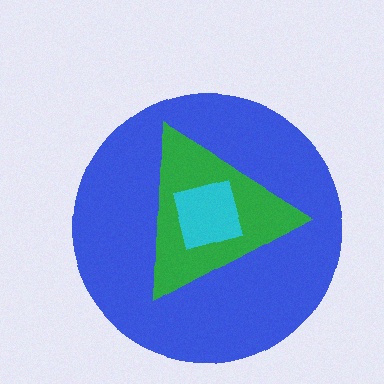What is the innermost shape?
The cyan square.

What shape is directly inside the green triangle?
The cyan square.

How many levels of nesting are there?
3.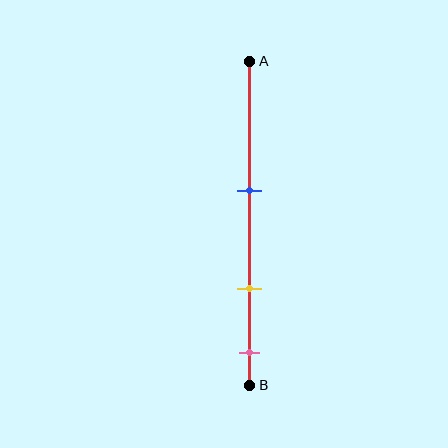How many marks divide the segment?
There are 3 marks dividing the segment.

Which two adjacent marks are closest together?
The yellow and pink marks are the closest adjacent pair.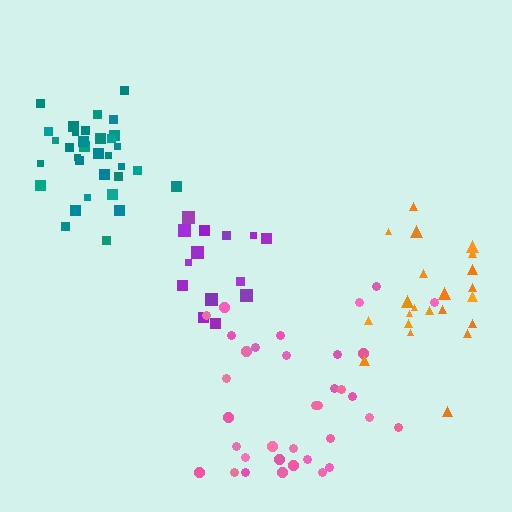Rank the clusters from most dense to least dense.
teal, purple, orange, pink.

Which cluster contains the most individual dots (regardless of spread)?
Pink (35).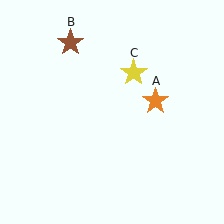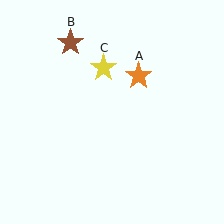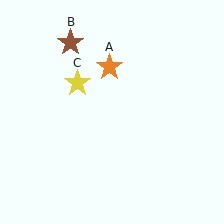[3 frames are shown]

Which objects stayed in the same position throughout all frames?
Brown star (object B) remained stationary.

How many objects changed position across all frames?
2 objects changed position: orange star (object A), yellow star (object C).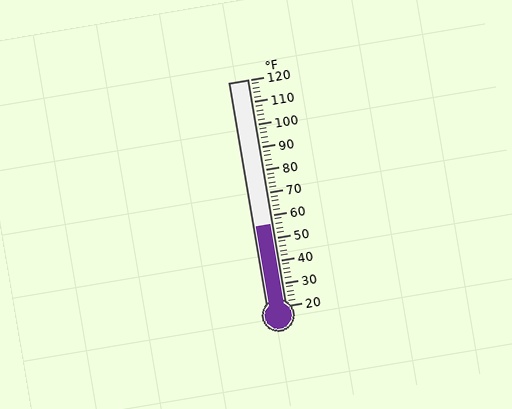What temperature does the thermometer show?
The thermometer shows approximately 56°F.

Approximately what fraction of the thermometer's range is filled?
The thermometer is filled to approximately 35% of its range.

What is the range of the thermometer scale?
The thermometer scale ranges from 20°F to 120°F.